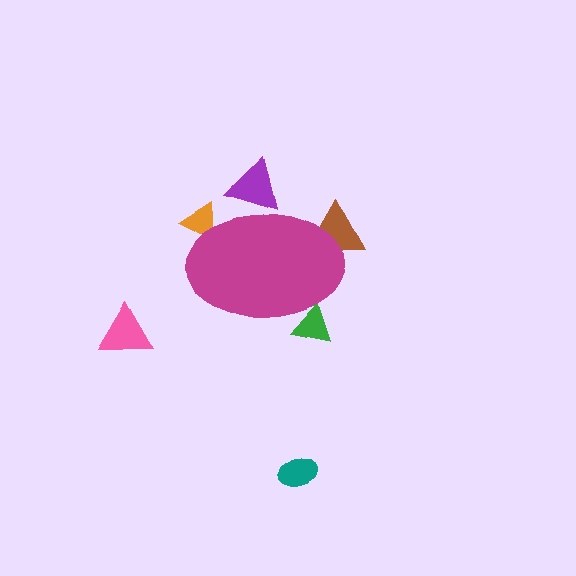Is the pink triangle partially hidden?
No, the pink triangle is fully visible.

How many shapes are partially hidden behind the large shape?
4 shapes are partially hidden.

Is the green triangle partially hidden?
Yes, the green triangle is partially hidden behind the magenta ellipse.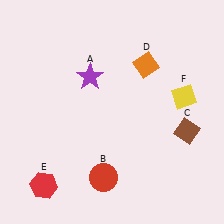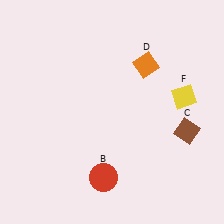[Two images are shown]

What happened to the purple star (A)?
The purple star (A) was removed in Image 2. It was in the top-left area of Image 1.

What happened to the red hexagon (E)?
The red hexagon (E) was removed in Image 2. It was in the bottom-left area of Image 1.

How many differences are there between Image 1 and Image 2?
There are 2 differences between the two images.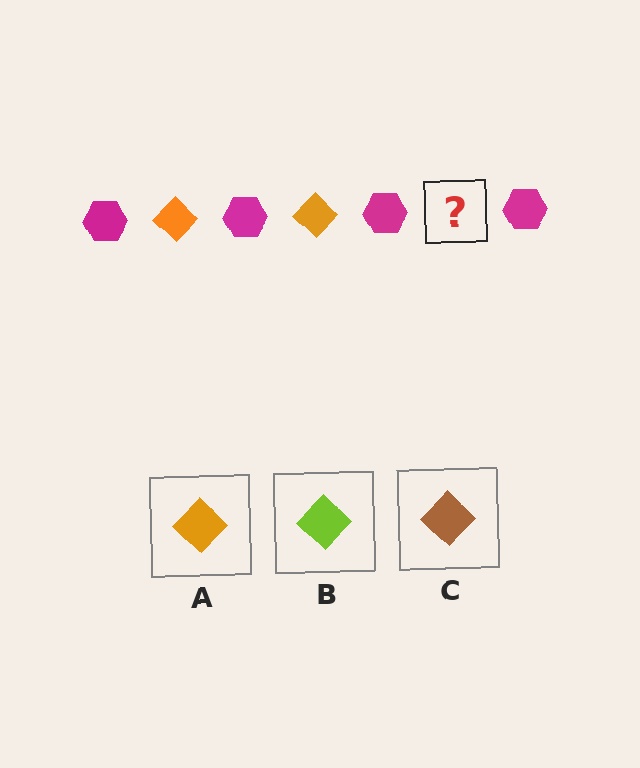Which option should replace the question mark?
Option A.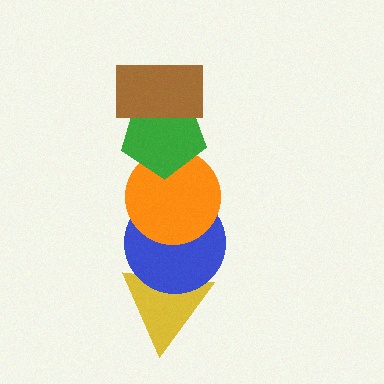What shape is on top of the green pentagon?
The brown rectangle is on top of the green pentagon.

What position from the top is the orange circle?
The orange circle is 3rd from the top.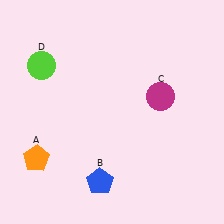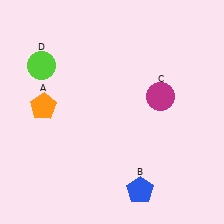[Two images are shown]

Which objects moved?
The objects that moved are: the orange pentagon (A), the blue pentagon (B).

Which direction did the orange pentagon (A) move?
The orange pentagon (A) moved up.